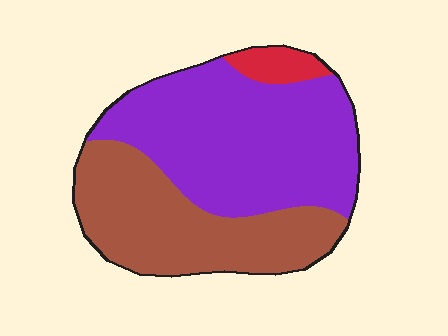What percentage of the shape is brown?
Brown covers around 40% of the shape.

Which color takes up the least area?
Red, at roughly 5%.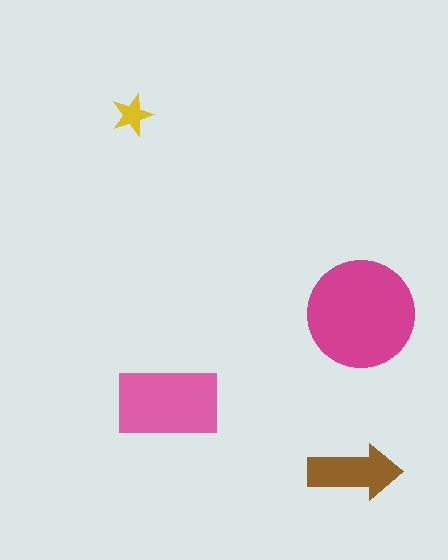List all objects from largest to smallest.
The magenta circle, the pink rectangle, the brown arrow, the yellow star.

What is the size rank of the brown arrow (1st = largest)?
3rd.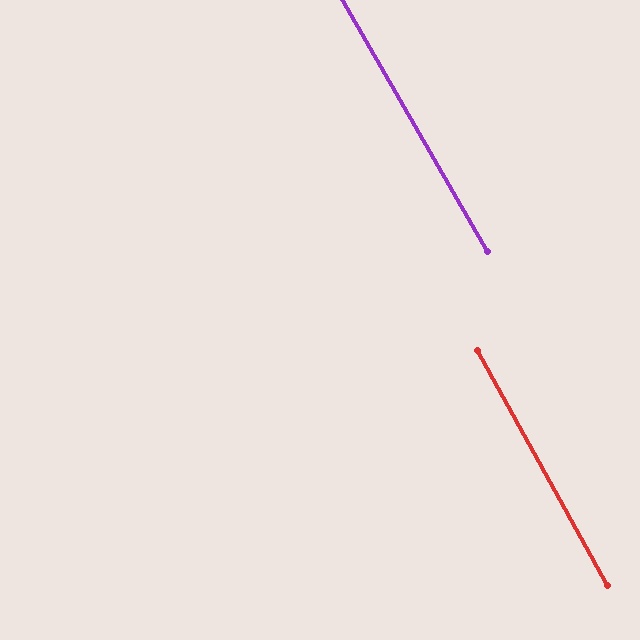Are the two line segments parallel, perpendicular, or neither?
Parallel — their directions differ by only 0.9°.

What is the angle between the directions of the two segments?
Approximately 1 degree.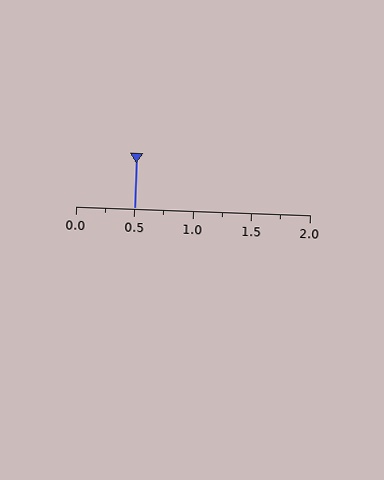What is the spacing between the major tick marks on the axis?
The major ticks are spaced 0.5 apart.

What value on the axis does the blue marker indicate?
The marker indicates approximately 0.5.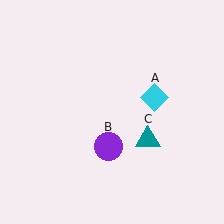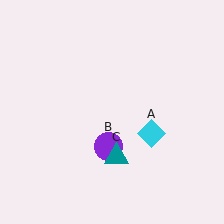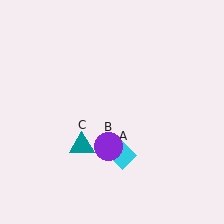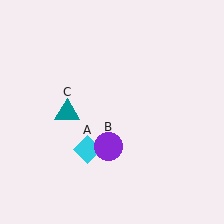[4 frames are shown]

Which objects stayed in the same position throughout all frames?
Purple circle (object B) remained stationary.